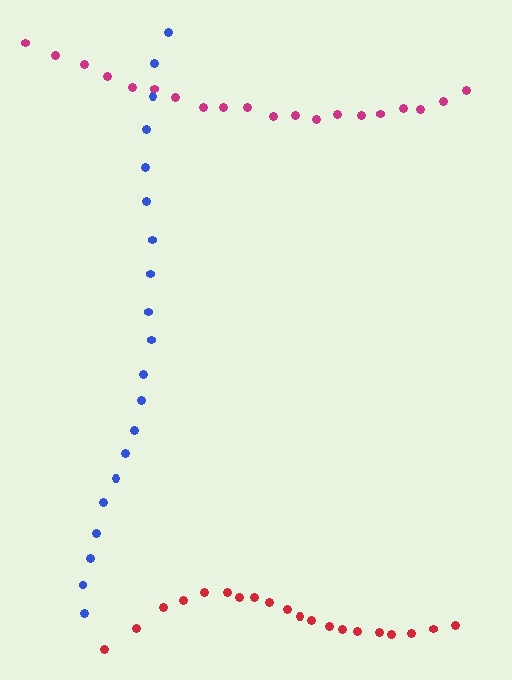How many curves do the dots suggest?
There are 3 distinct paths.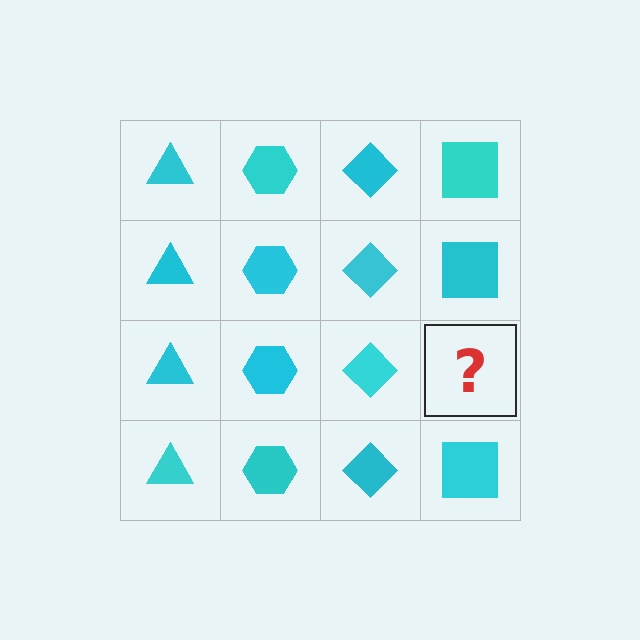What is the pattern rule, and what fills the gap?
The rule is that each column has a consistent shape. The gap should be filled with a cyan square.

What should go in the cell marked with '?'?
The missing cell should contain a cyan square.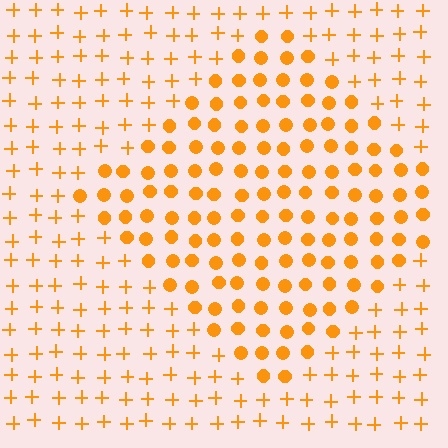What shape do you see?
I see a diamond.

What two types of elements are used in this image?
The image uses circles inside the diamond region and plus signs outside it.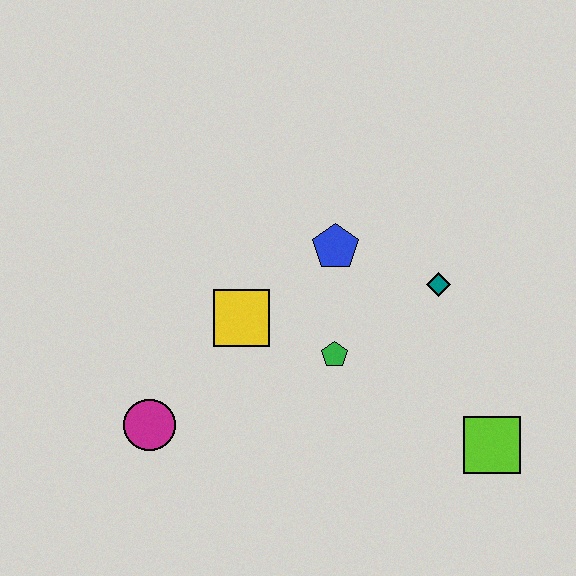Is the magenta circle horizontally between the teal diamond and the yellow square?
No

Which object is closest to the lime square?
The teal diamond is closest to the lime square.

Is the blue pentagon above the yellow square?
Yes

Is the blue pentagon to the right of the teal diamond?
No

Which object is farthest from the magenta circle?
The lime square is farthest from the magenta circle.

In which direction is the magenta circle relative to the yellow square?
The magenta circle is below the yellow square.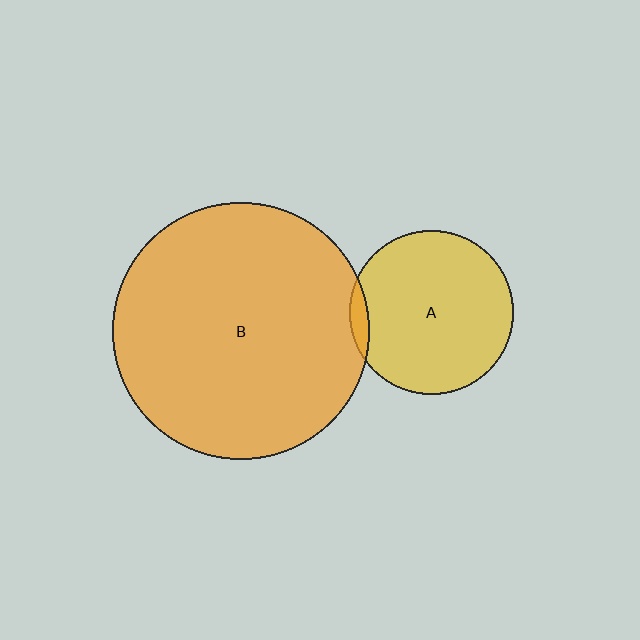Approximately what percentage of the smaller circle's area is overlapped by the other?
Approximately 5%.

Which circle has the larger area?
Circle B (orange).